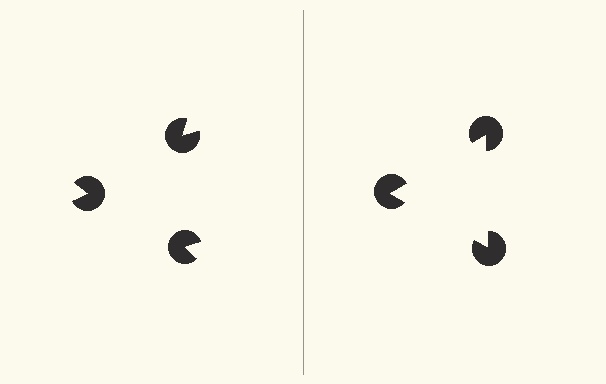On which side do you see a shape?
An illusory triangle appears on the right side. On the left side the wedge cuts are rotated, so no coherent shape forms.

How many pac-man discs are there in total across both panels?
6 — 3 on each side.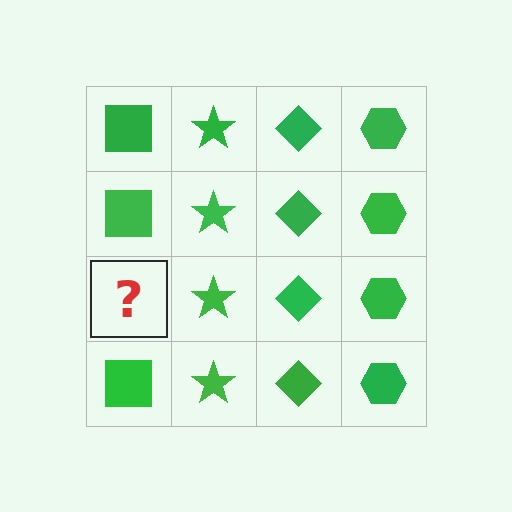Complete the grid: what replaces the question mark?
The question mark should be replaced with a green square.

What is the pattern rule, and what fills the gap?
The rule is that each column has a consistent shape. The gap should be filled with a green square.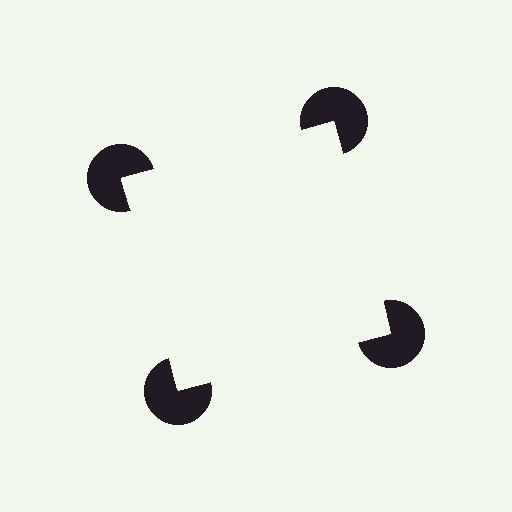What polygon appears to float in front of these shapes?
An illusory square — its edges are inferred from the aligned wedge cuts in the pac-man discs, not physically drawn.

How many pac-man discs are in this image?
There are 4 — one at each vertex of the illusory square.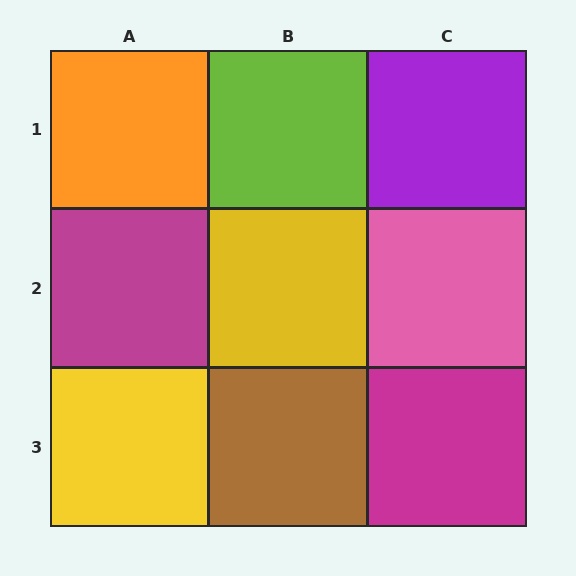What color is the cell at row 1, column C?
Purple.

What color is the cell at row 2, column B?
Yellow.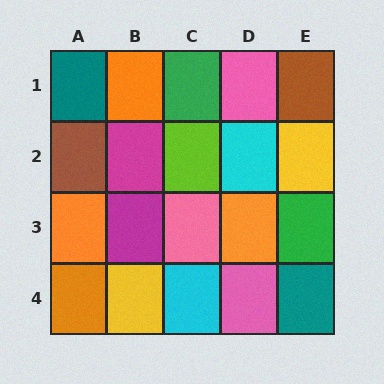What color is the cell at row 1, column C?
Green.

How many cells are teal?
2 cells are teal.